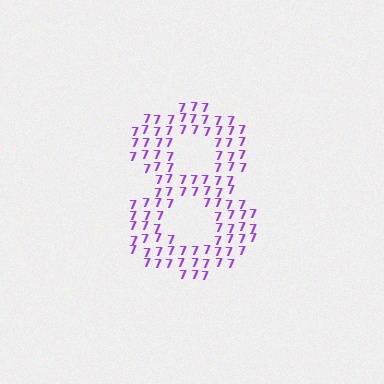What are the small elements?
The small elements are digit 7's.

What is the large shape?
The large shape is the digit 8.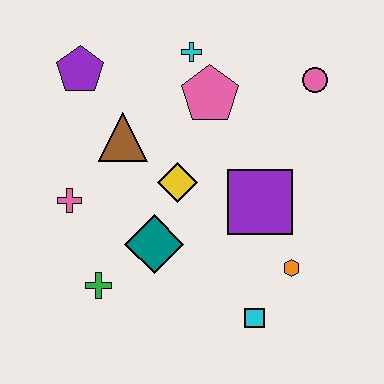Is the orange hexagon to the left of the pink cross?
No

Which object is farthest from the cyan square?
The purple pentagon is farthest from the cyan square.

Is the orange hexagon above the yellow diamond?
No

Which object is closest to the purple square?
The orange hexagon is closest to the purple square.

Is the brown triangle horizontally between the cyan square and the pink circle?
No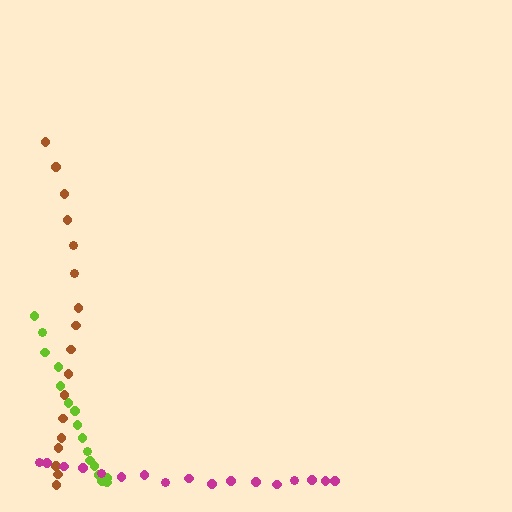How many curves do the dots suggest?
There are 3 distinct paths.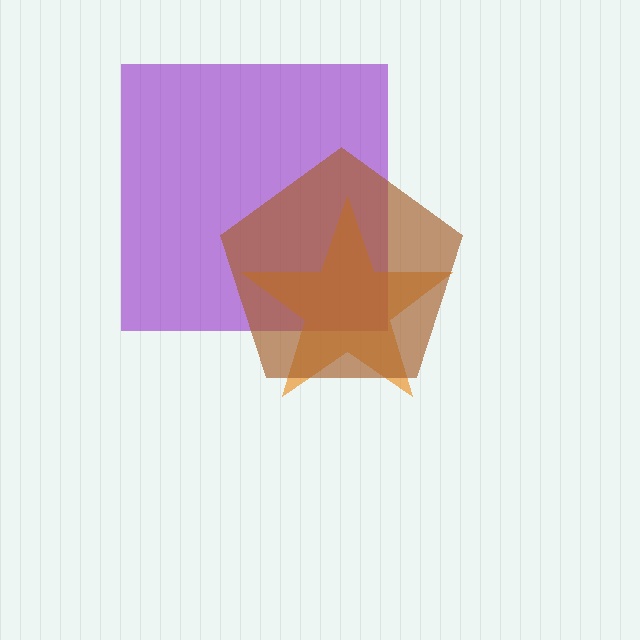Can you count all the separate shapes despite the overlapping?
Yes, there are 3 separate shapes.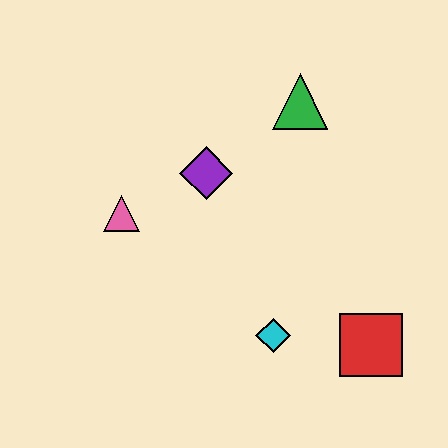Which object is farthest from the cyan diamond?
The green triangle is farthest from the cyan diamond.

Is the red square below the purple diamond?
Yes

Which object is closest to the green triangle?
The purple diamond is closest to the green triangle.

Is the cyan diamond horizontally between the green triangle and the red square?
No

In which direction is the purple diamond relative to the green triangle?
The purple diamond is to the left of the green triangle.